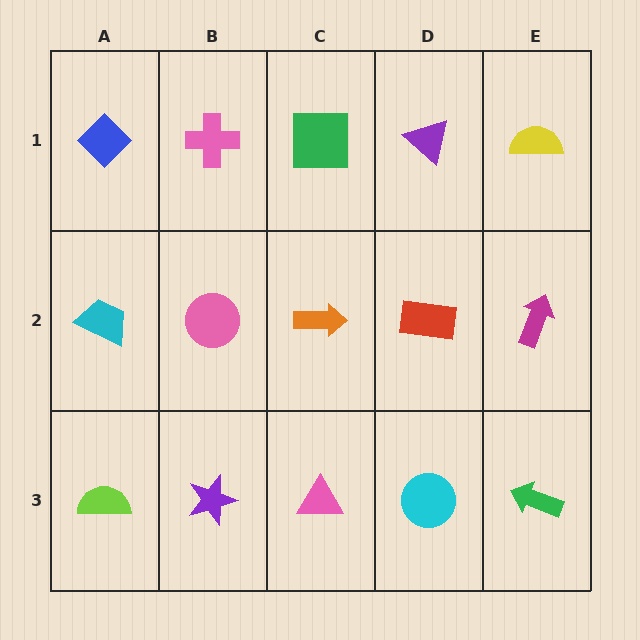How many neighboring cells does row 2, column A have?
3.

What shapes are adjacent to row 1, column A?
A cyan trapezoid (row 2, column A), a pink cross (row 1, column B).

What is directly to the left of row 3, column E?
A cyan circle.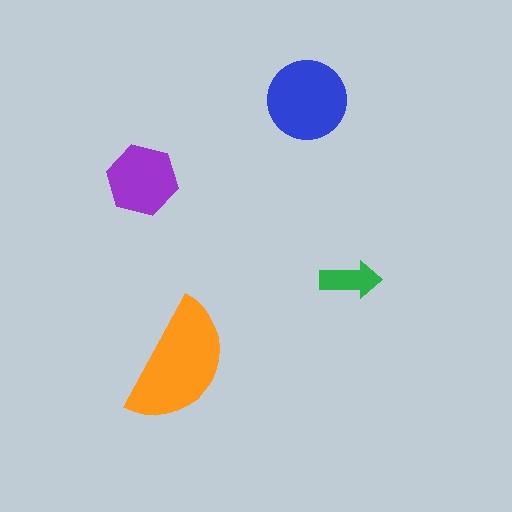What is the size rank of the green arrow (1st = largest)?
4th.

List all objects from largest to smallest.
The orange semicircle, the blue circle, the purple hexagon, the green arrow.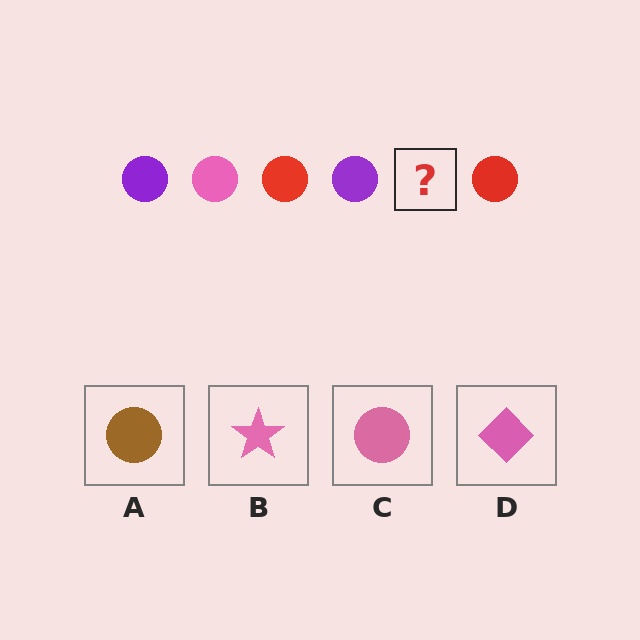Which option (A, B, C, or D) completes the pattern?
C.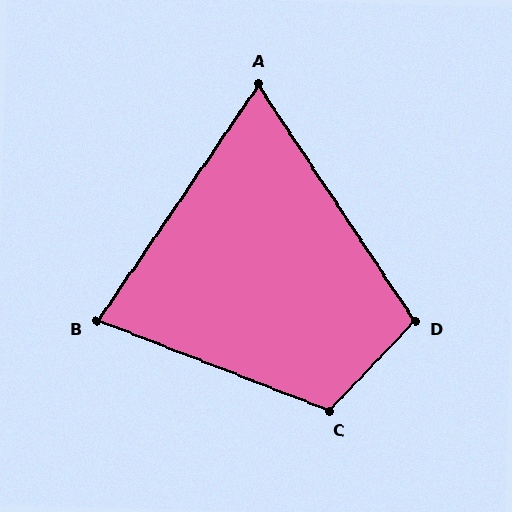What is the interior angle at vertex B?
Approximately 77 degrees (acute).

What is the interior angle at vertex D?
Approximately 103 degrees (obtuse).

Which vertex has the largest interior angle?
C, at approximately 112 degrees.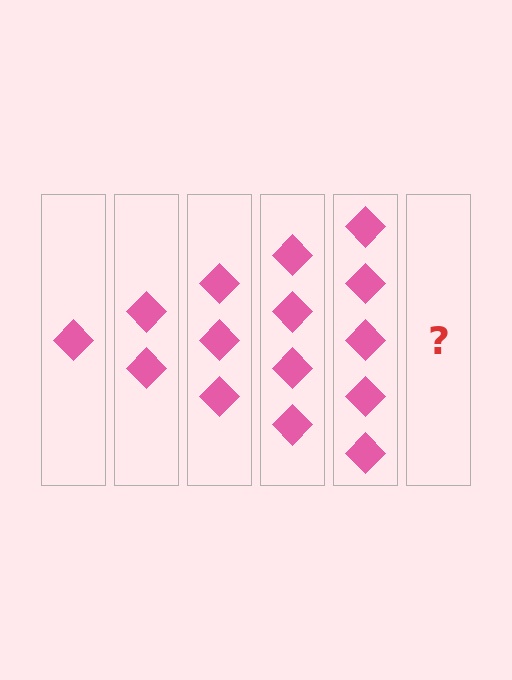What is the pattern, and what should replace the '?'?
The pattern is that each step adds one more diamond. The '?' should be 6 diamonds.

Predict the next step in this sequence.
The next step is 6 diamonds.